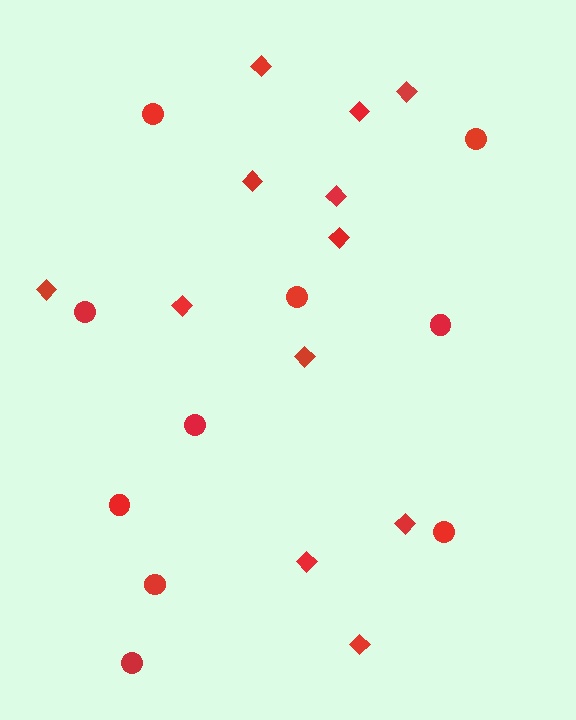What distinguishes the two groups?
There are 2 groups: one group of diamonds (12) and one group of circles (10).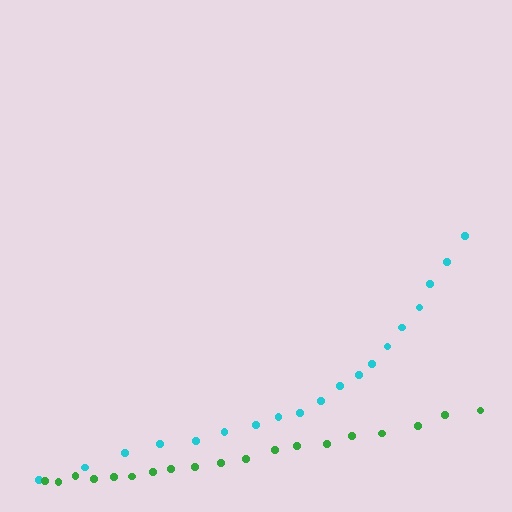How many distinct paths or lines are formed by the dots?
There are 2 distinct paths.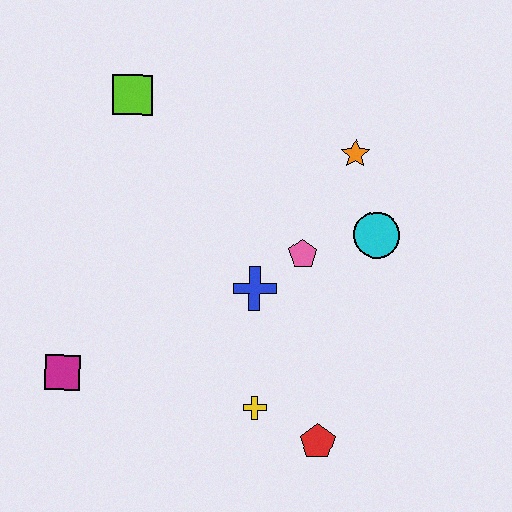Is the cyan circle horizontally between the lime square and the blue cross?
No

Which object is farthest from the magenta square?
The orange star is farthest from the magenta square.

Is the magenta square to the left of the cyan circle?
Yes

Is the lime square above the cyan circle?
Yes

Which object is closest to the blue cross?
The pink pentagon is closest to the blue cross.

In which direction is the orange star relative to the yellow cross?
The orange star is above the yellow cross.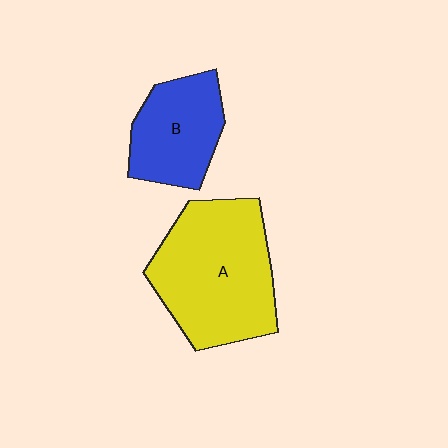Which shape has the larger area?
Shape A (yellow).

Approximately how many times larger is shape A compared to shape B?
Approximately 1.7 times.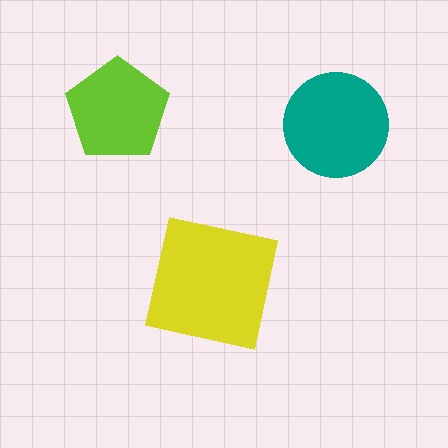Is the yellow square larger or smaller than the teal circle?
Larger.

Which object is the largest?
The yellow square.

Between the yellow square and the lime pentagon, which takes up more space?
The yellow square.